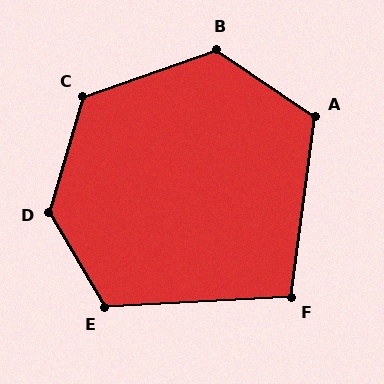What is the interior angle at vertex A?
Approximately 117 degrees (obtuse).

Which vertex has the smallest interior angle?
F, at approximately 101 degrees.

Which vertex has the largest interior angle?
D, at approximately 133 degrees.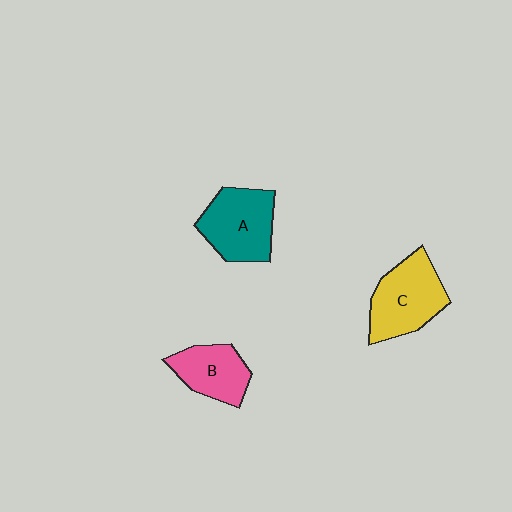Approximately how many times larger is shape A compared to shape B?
Approximately 1.3 times.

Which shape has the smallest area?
Shape B (pink).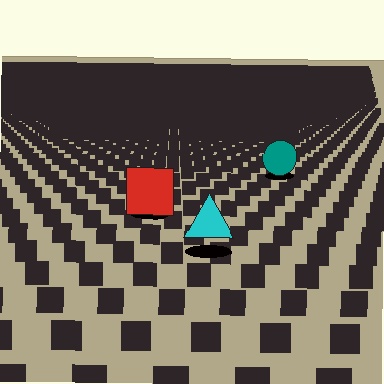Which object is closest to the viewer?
The cyan triangle is closest. The texture marks near it are larger and more spread out.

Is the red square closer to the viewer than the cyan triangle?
No. The cyan triangle is closer — you can tell from the texture gradient: the ground texture is coarser near it.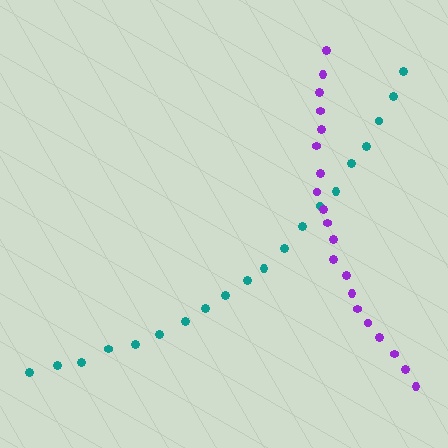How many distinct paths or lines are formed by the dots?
There are 2 distinct paths.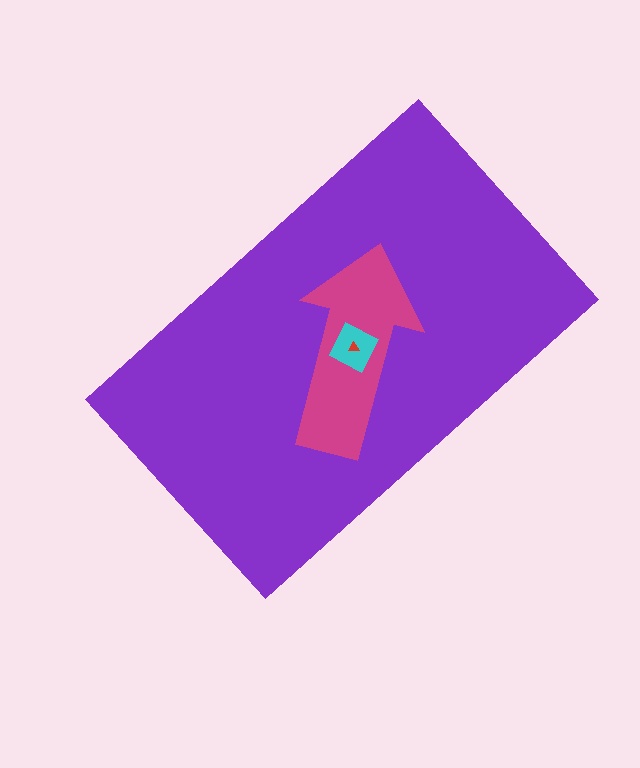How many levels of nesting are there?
4.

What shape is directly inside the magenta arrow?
The cyan diamond.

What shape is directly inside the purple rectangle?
The magenta arrow.